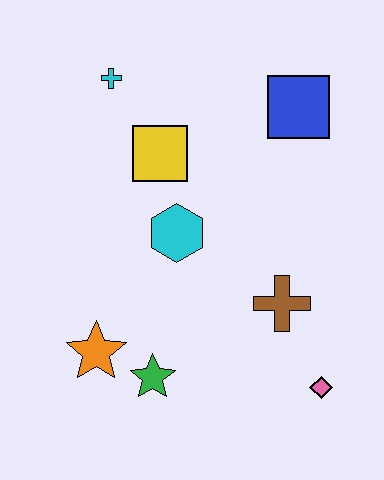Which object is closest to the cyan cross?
The yellow square is closest to the cyan cross.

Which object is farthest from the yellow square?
The pink diamond is farthest from the yellow square.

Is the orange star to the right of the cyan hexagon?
No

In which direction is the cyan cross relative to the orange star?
The cyan cross is above the orange star.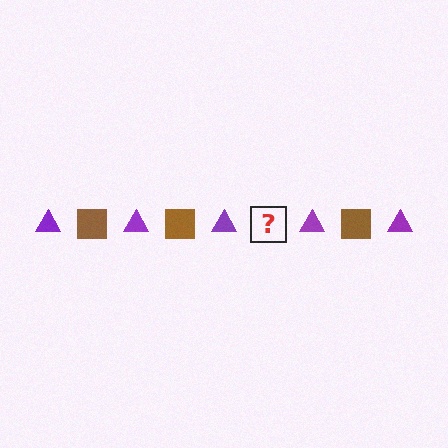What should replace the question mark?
The question mark should be replaced with a brown square.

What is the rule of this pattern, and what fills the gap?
The rule is that the pattern alternates between purple triangle and brown square. The gap should be filled with a brown square.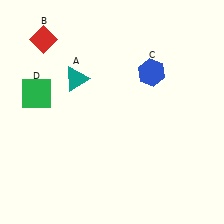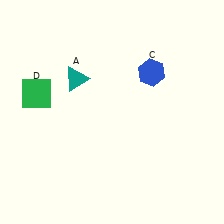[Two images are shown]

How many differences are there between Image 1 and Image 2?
There is 1 difference between the two images.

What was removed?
The red diamond (B) was removed in Image 2.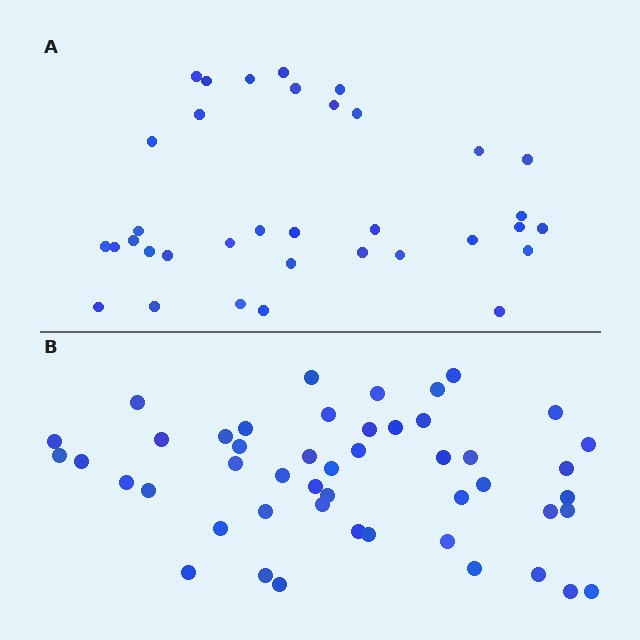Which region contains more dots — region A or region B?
Region B (the bottom region) has more dots.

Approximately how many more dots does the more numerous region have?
Region B has approximately 15 more dots than region A.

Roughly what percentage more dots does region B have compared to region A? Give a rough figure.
About 35% more.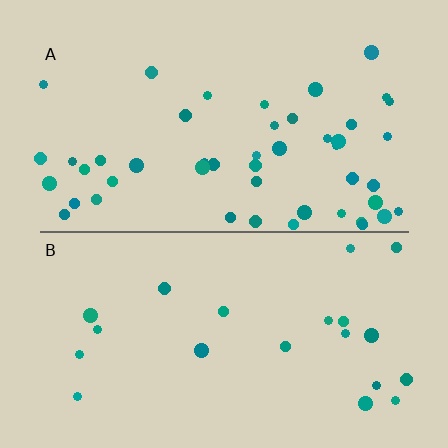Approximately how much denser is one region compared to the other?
Approximately 2.3× — region A over region B.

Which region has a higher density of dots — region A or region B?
A (the top).